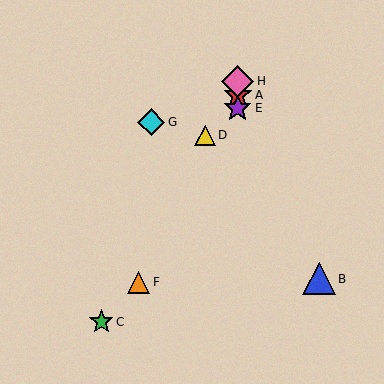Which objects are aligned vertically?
Objects A, E, H are aligned vertically.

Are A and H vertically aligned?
Yes, both are at x≈238.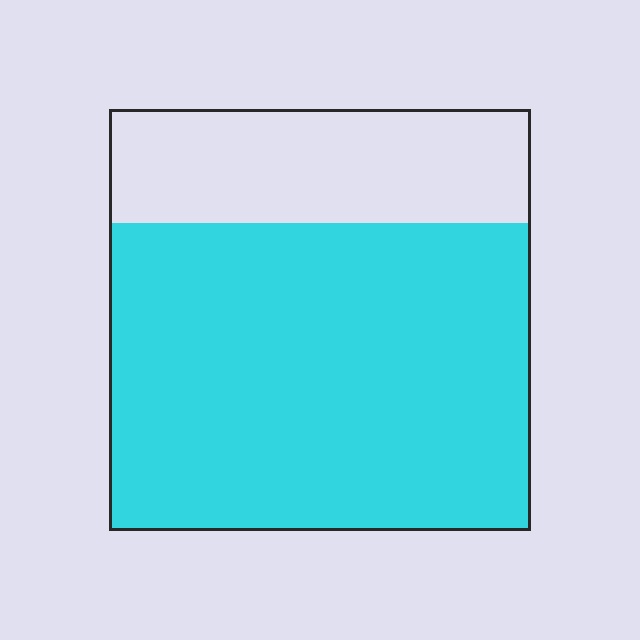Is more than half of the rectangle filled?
Yes.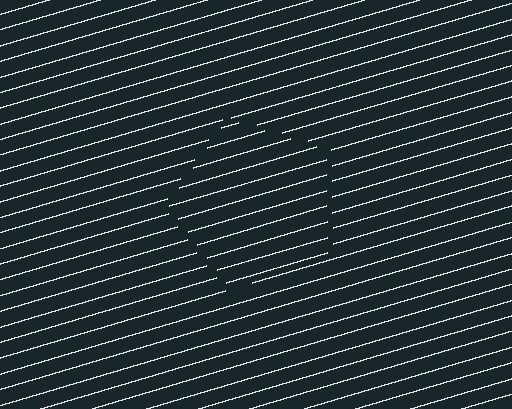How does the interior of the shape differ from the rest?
The interior of the shape contains the same grating, shifted by half a period — the contour is defined by the phase discontinuity where line-ends from the inner and outer gratings abut.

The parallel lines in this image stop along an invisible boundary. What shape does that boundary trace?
An illusory pentagon. The interior of the shape contains the same grating, shifted by half a period — the contour is defined by the phase discontinuity where line-ends from the inner and outer gratings abut.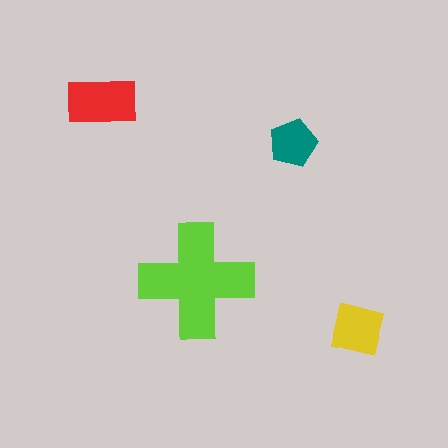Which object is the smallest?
The teal pentagon.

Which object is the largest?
The lime cross.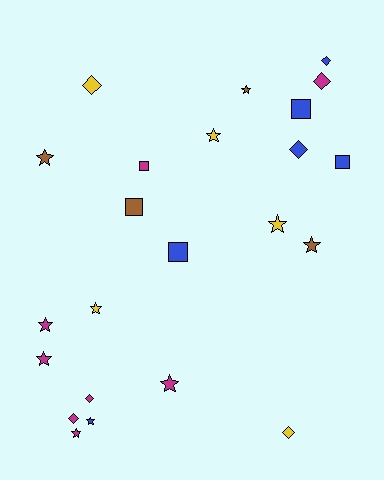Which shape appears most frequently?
Star, with 11 objects.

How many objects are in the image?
There are 23 objects.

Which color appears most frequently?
Magenta, with 8 objects.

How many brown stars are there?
There are 3 brown stars.